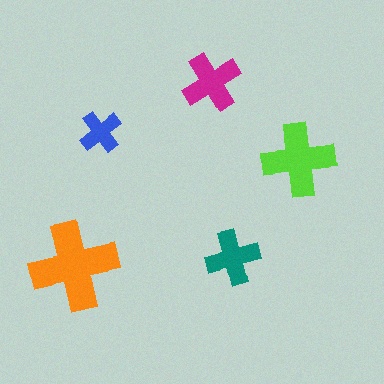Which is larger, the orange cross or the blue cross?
The orange one.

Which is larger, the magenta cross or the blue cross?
The magenta one.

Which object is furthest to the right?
The lime cross is rightmost.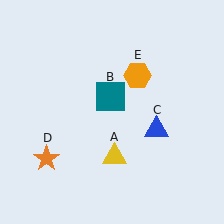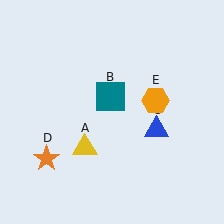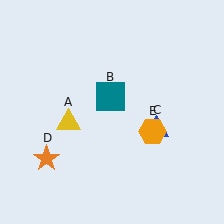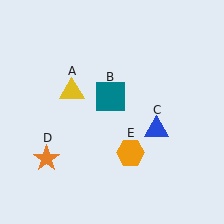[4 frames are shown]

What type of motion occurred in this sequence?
The yellow triangle (object A), orange hexagon (object E) rotated clockwise around the center of the scene.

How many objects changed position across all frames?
2 objects changed position: yellow triangle (object A), orange hexagon (object E).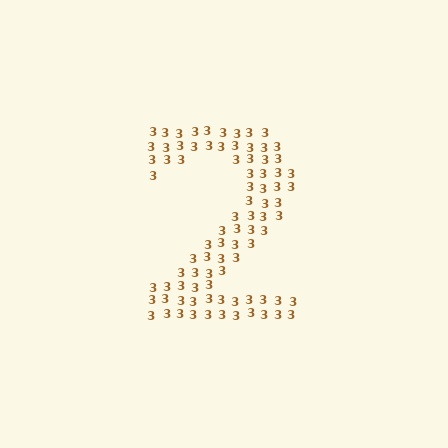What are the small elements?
The small elements are digit 3's.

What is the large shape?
The large shape is the digit 2.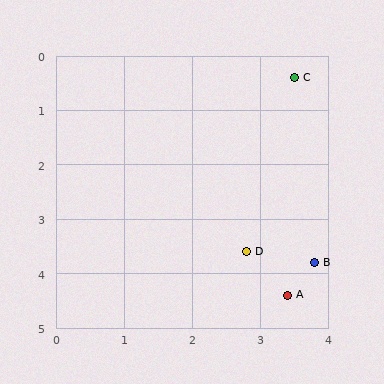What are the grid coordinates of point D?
Point D is at approximately (2.8, 3.6).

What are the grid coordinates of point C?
Point C is at approximately (3.5, 0.4).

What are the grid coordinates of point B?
Point B is at approximately (3.8, 3.8).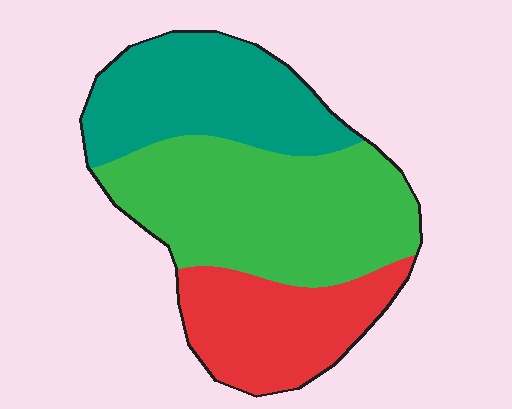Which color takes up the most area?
Green, at roughly 45%.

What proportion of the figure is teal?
Teal covers about 30% of the figure.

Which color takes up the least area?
Red, at roughly 25%.